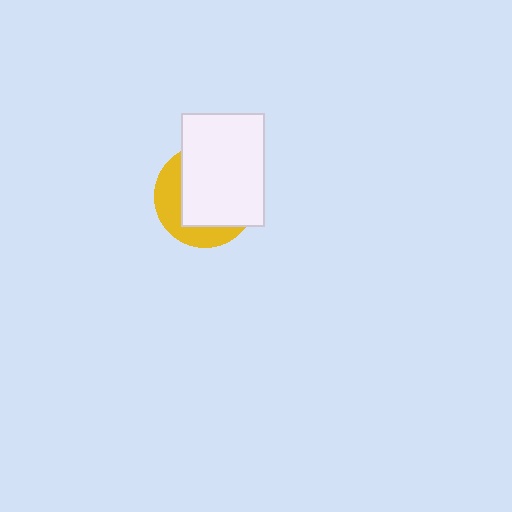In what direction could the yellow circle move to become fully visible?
The yellow circle could move toward the lower-left. That would shift it out from behind the white rectangle entirely.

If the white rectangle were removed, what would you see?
You would see the complete yellow circle.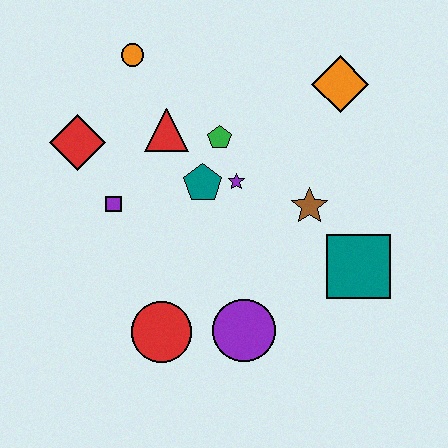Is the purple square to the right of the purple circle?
No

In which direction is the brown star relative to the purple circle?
The brown star is above the purple circle.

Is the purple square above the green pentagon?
No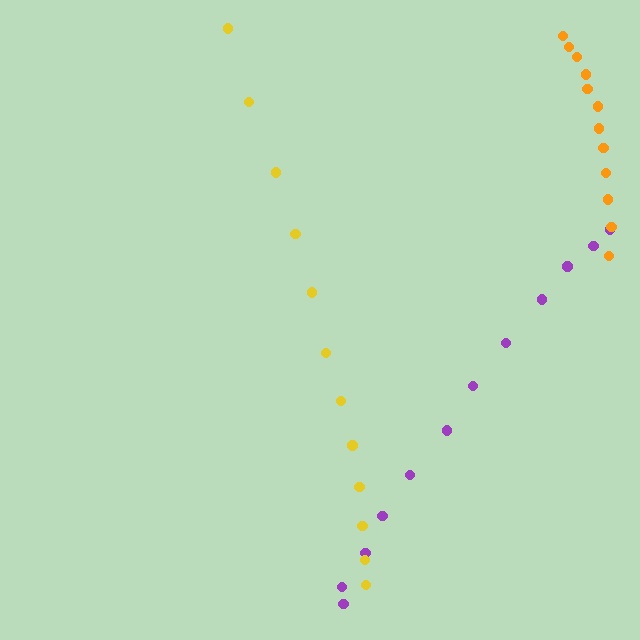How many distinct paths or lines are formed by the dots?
There are 3 distinct paths.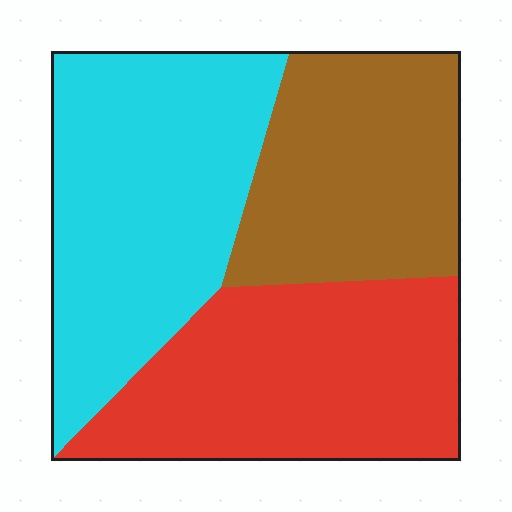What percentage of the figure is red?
Red covers roughly 35% of the figure.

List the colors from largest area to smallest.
From largest to smallest: cyan, red, brown.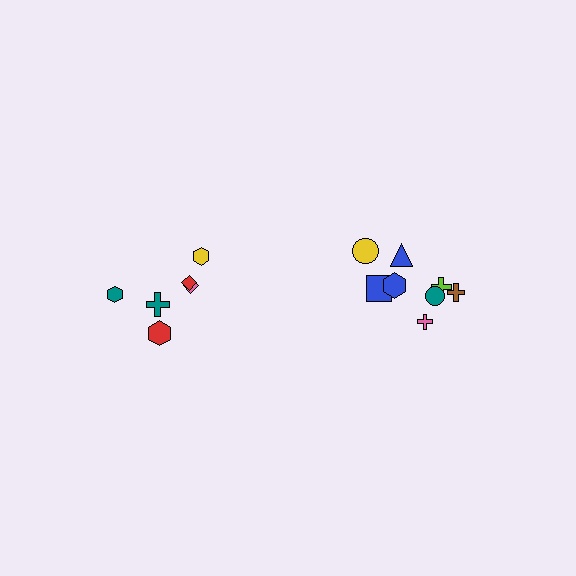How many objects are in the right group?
There are 8 objects.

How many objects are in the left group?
There are 6 objects.